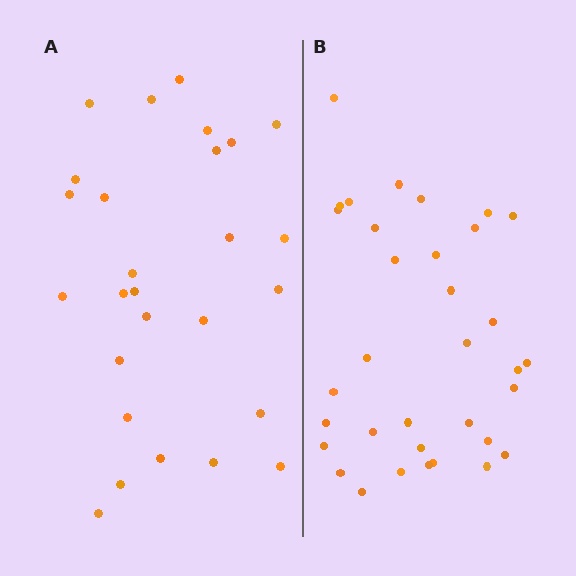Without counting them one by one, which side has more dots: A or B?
Region B (the right region) has more dots.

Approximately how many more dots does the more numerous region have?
Region B has roughly 8 or so more dots than region A.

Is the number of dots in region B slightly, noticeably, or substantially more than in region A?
Region B has noticeably more, but not dramatically so. The ratio is roughly 1.3 to 1.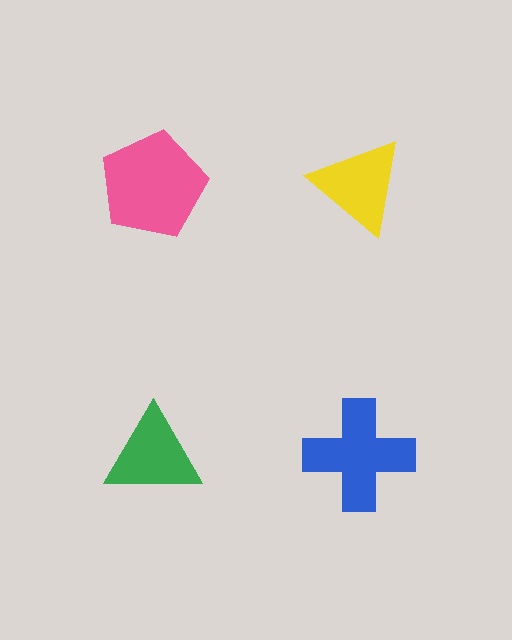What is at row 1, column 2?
A yellow triangle.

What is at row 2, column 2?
A blue cross.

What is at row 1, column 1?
A pink pentagon.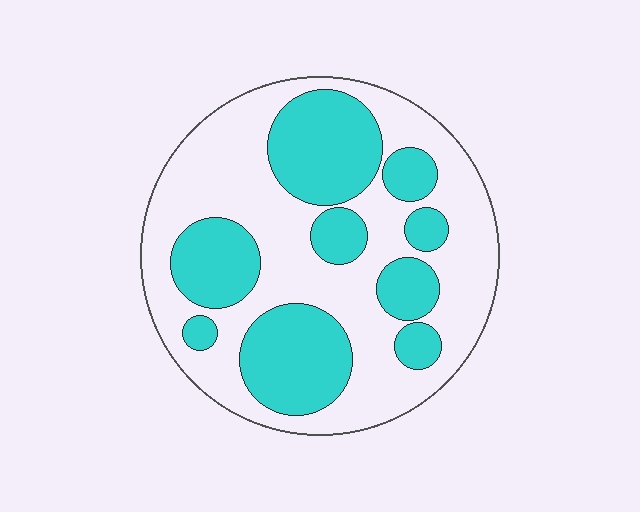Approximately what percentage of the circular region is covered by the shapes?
Approximately 40%.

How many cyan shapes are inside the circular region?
9.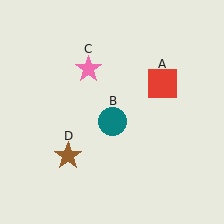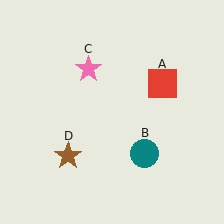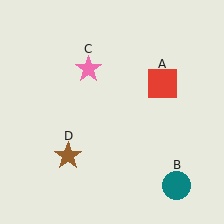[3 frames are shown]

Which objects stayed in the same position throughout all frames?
Red square (object A) and pink star (object C) and brown star (object D) remained stationary.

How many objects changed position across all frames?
1 object changed position: teal circle (object B).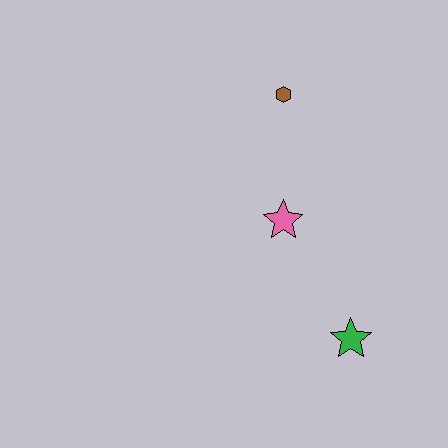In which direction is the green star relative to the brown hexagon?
The green star is below the brown hexagon.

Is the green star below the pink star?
Yes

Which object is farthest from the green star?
The brown hexagon is farthest from the green star.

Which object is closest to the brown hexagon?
The pink star is closest to the brown hexagon.